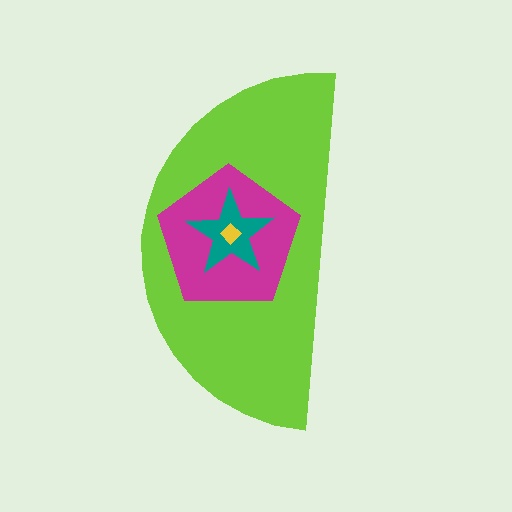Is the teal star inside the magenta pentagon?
Yes.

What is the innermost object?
The yellow diamond.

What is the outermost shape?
The lime semicircle.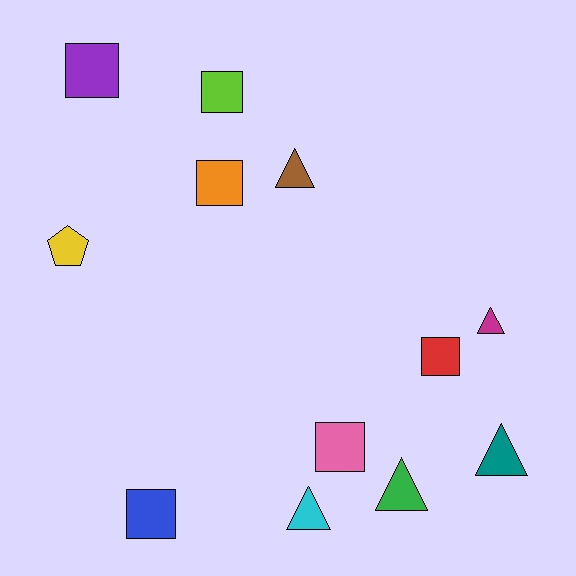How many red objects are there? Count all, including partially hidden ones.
There is 1 red object.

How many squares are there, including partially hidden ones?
There are 6 squares.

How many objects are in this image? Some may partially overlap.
There are 12 objects.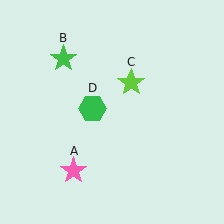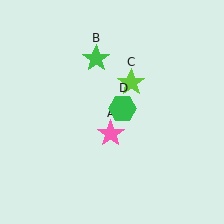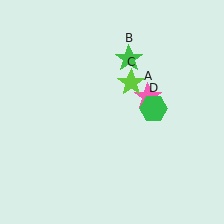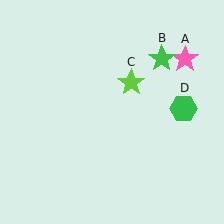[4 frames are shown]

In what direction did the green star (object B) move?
The green star (object B) moved right.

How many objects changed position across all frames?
3 objects changed position: pink star (object A), green star (object B), green hexagon (object D).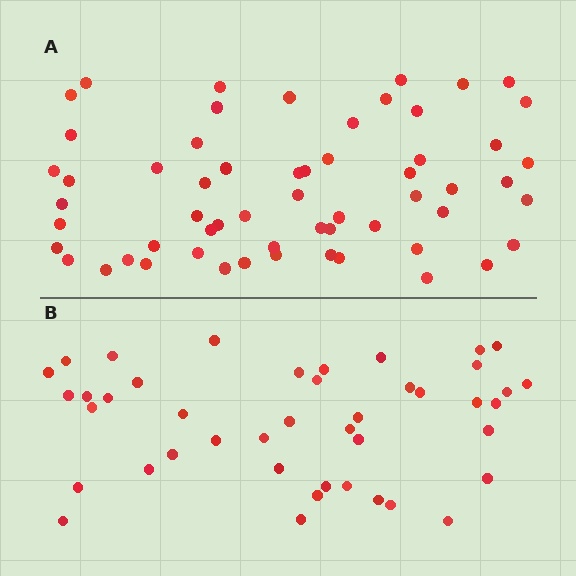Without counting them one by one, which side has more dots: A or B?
Region A (the top region) has more dots.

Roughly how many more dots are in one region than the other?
Region A has approximately 15 more dots than region B.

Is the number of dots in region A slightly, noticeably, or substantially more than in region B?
Region A has noticeably more, but not dramatically so. The ratio is roughly 1.4 to 1.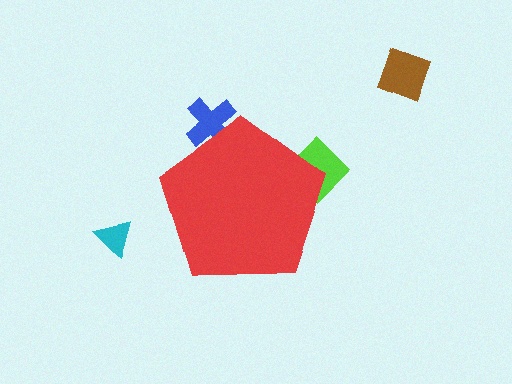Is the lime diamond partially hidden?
Yes, the lime diamond is partially hidden behind the red pentagon.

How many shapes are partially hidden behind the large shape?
2 shapes are partially hidden.